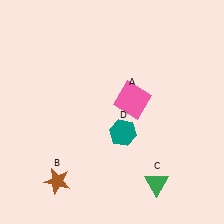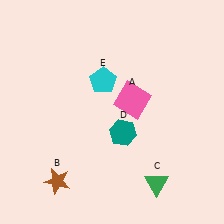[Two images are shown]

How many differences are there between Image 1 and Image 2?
There is 1 difference between the two images.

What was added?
A cyan pentagon (E) was added in Image 2.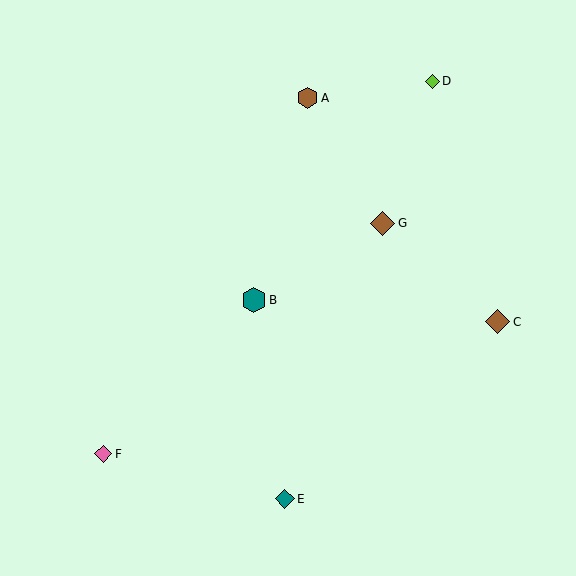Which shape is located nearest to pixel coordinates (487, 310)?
The brown diamond (labeled C) at (498, 322) is nearest to that location.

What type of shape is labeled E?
Shape E is a teal diamond.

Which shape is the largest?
The teal hexagon (labeled B) is the largest.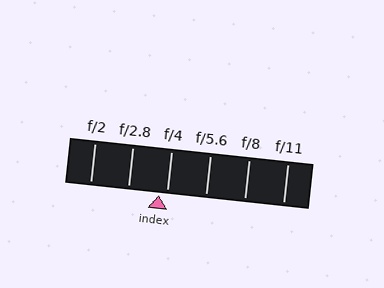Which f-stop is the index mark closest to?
The index mark is closest to f/4.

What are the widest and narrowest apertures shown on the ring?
The widest aperture shown is f/2 and the narrowest is f/11.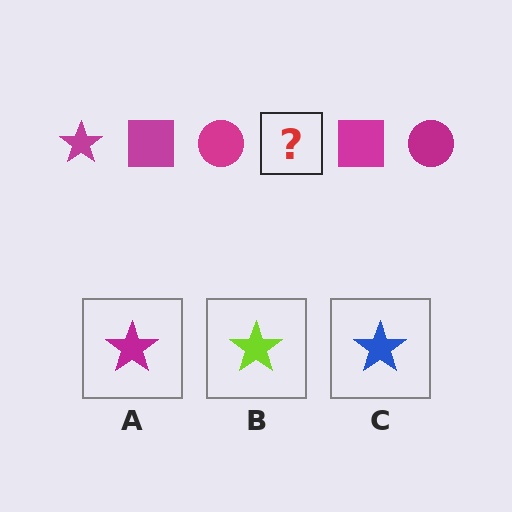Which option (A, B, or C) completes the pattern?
A.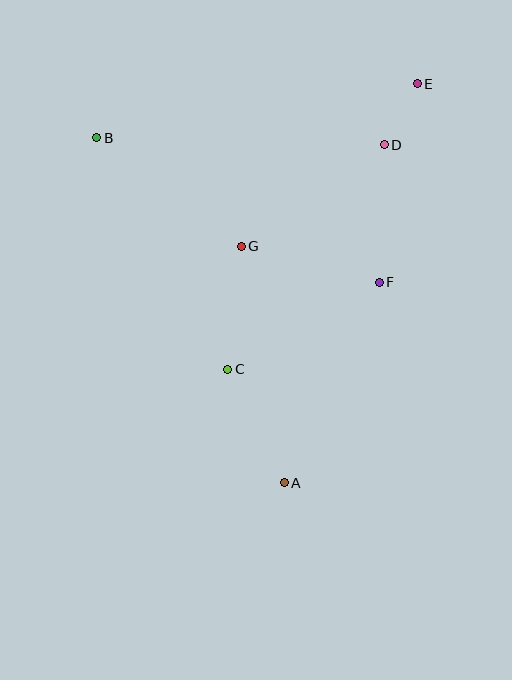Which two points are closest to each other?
Points D and E are closest to each other.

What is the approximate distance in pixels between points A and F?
The distance between A and F is approximately 222 pixels.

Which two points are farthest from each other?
Points A and E are farthest from each other.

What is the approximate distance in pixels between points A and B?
The distance between A and B is approximately 392 pixels.